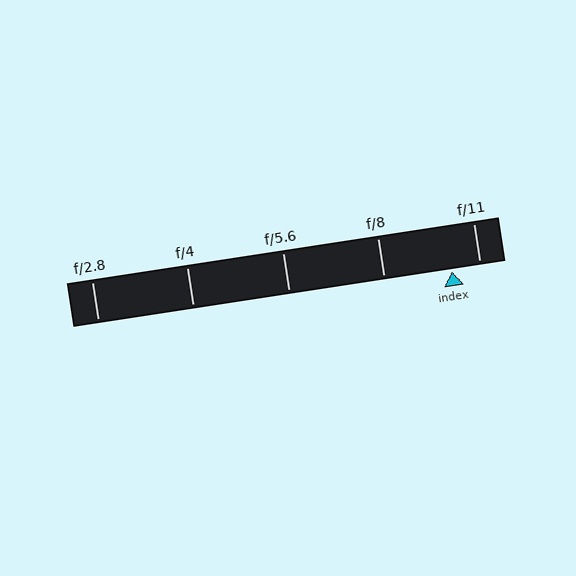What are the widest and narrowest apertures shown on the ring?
The widest aperture shown is f/2.8 and the narrowest is f/11.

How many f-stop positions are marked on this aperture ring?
There are 5 f-stop positions marked.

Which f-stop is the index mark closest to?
The index mark is closest to f/11.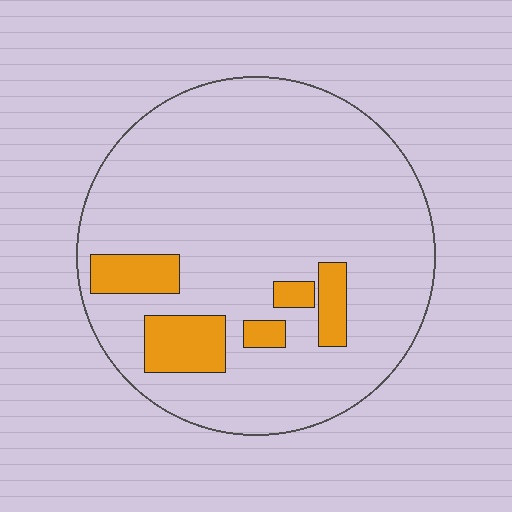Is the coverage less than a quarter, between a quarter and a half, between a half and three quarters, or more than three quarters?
Less than a quarter.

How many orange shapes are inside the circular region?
5.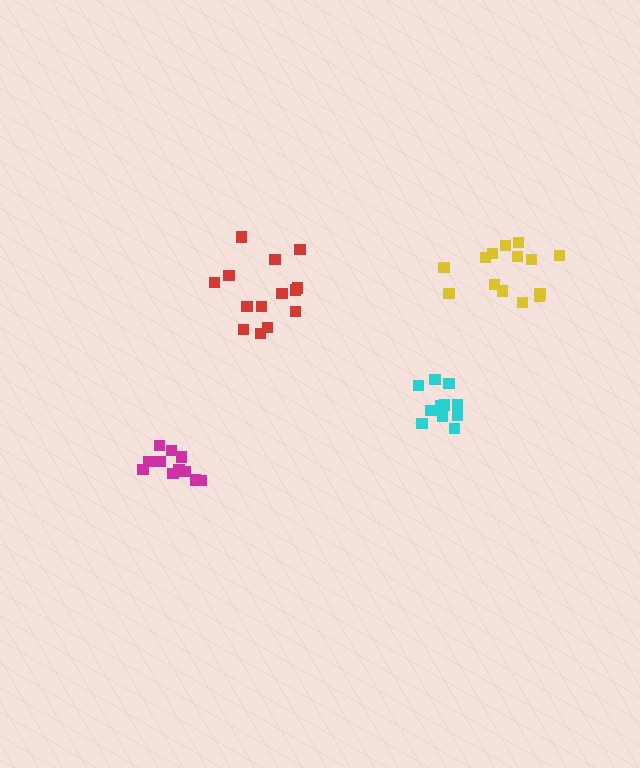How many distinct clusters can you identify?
There are 4 distinct clusters.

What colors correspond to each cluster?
The clusters are colored: yellow, red, cyan, magenta.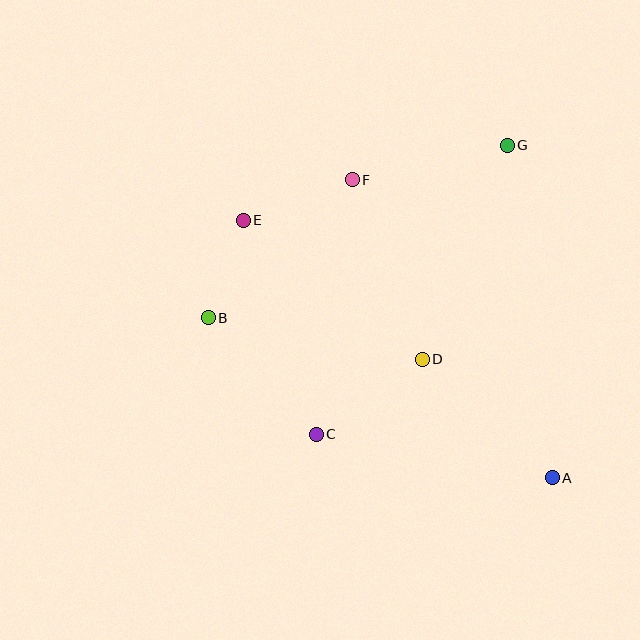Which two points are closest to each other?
Points B and E are closest to each other.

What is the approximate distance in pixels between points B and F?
The distance between B and F is approximately 199 pixels.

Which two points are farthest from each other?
Points A and E are farthest from each other.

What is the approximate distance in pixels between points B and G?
The distance between B and G is approximately 345 pixels.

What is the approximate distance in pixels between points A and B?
The distance between A and B is approximately 379 pixels.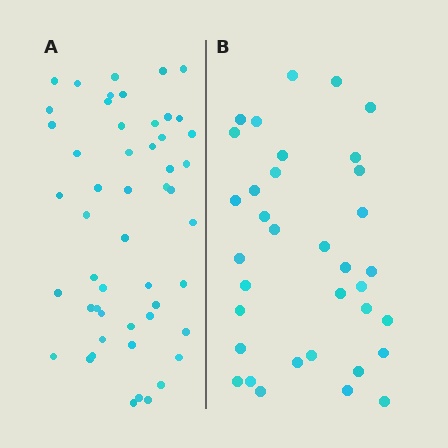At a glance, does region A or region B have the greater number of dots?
Region A (the left region) has more dots.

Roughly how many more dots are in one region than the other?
Region A has approximately 15 more dots than region B.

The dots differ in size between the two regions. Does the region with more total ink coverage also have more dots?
No. Region B has more total ink coverage because its dots are larger, but region A actually contains more individual dots. Total area can be misleading — the number of items is what matters here.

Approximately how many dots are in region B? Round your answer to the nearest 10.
About 40 dots. (The exact count is 35, which rounds to 40.)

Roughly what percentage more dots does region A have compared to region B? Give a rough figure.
About 45% more.